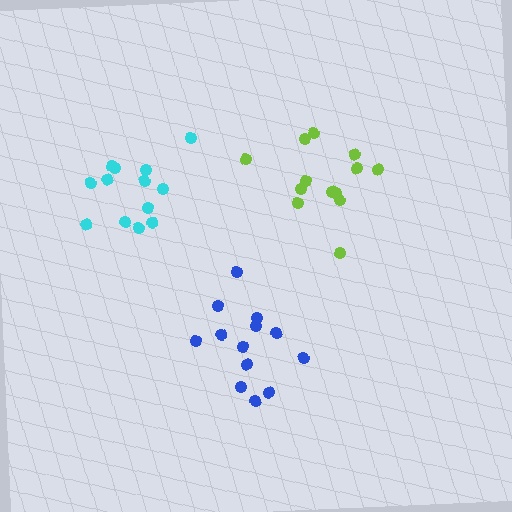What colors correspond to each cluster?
The clusters are colored: lime, blue, cyan.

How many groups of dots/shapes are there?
There are 3 groups.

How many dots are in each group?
Group 1: 13 dots, Group 2: 13 dots, Group 3: 13 dots (39 total).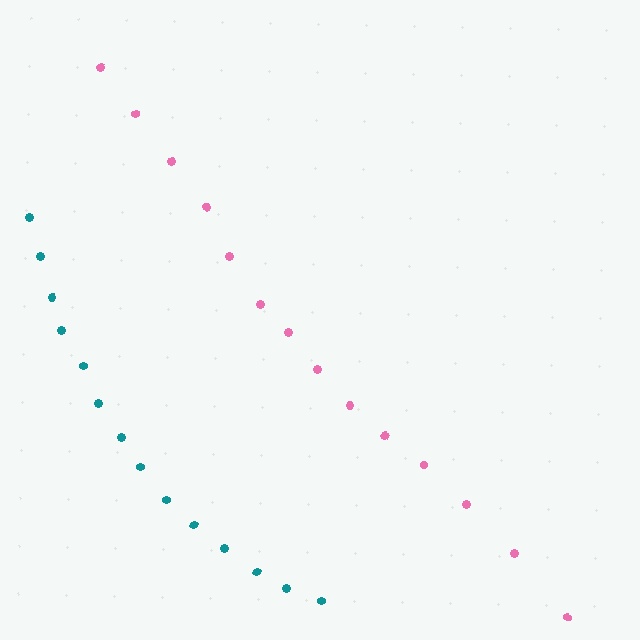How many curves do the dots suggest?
There are 2 distinct paths.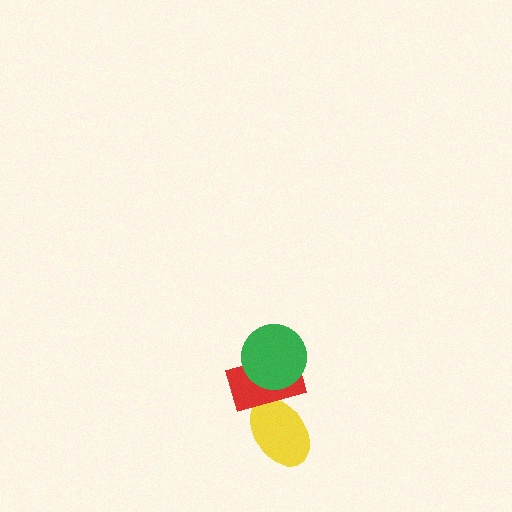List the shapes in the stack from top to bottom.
From top to bottom: the green circle, the red rectangle, the yellow ellipse.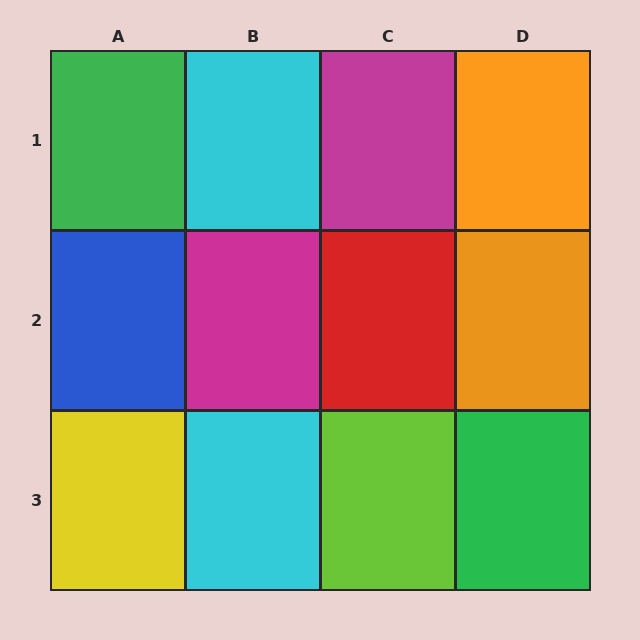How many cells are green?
2 cells are green.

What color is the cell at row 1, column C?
Magenta.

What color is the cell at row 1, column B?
Cyan.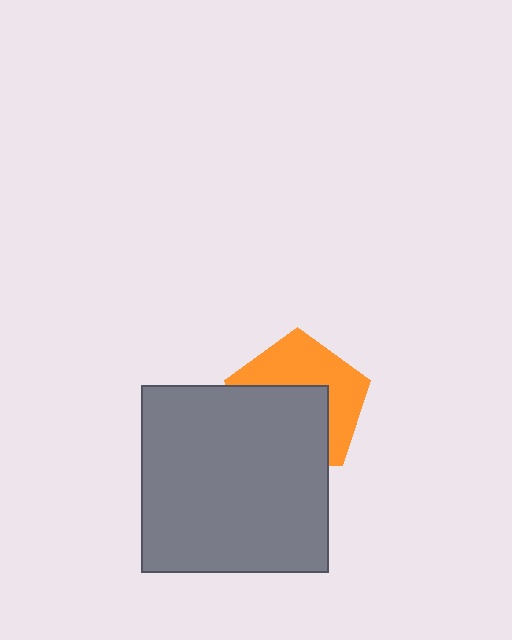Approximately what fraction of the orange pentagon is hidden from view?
Roughly 52% of the orange pentagon is hidden behind the gray square.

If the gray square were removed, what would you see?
You would see the complete orange pentagon.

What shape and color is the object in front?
The object in front is a gray square.